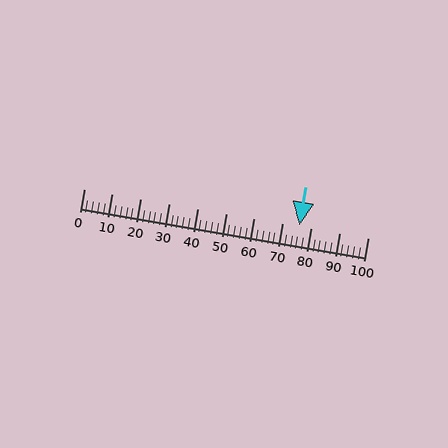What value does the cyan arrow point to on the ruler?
The cyan arrow points to approximately 76.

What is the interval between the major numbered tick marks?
The major tick marks are spaced 10 units apart.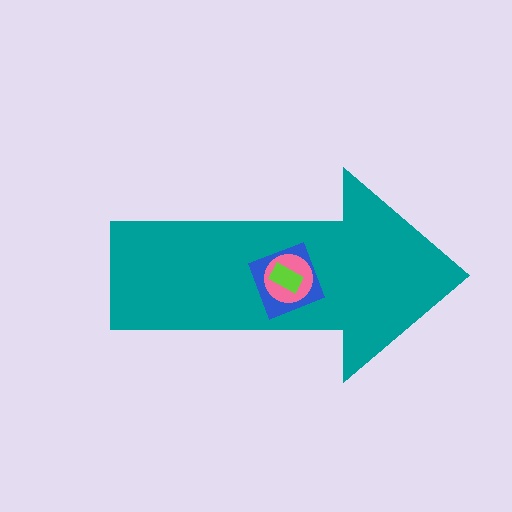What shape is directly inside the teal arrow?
The blue diamond.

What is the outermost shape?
The teal arrow.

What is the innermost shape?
The lime rectangle.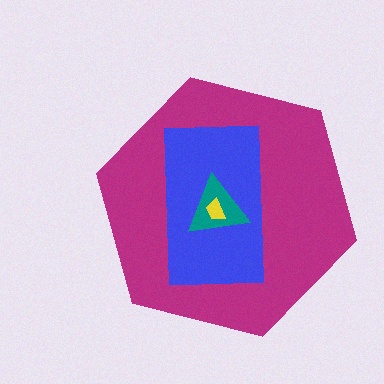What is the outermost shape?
The magenta hexagon.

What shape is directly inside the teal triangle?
The yellow trapezoid.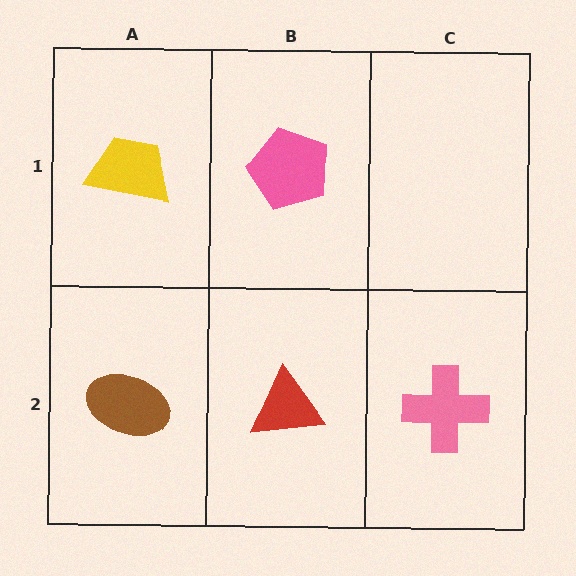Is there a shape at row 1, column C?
No, that cell is empty.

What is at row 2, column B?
A red triangle.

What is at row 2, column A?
A brown ellipse.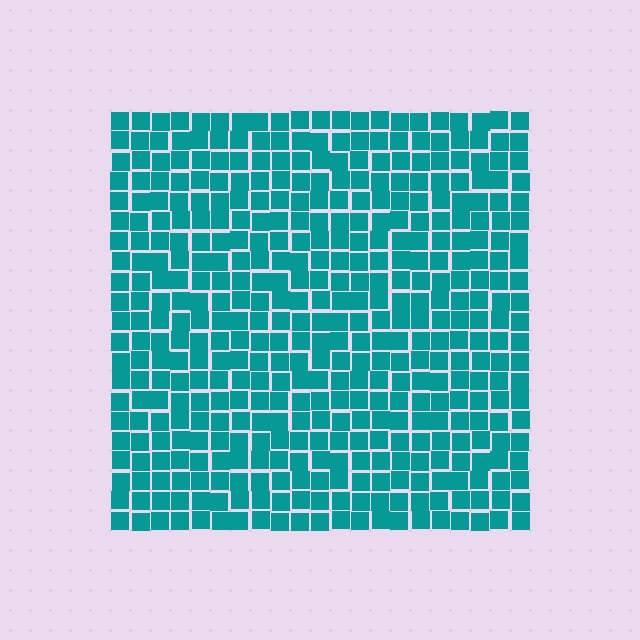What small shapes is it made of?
It is made of small squares.